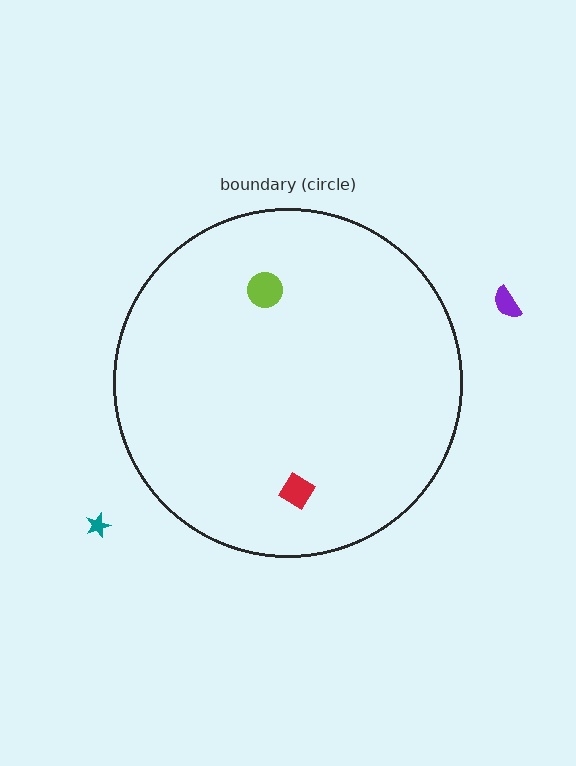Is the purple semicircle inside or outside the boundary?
Outside.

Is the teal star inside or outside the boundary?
Outside.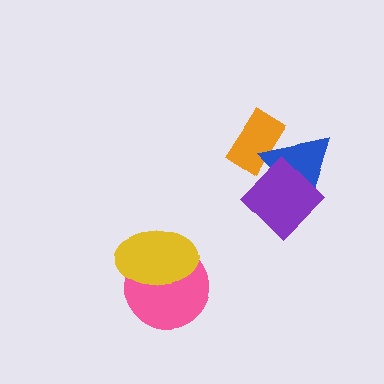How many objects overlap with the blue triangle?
2 objects overlap with the blue triangle.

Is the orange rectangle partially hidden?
Yes, it is partially covered by another shape.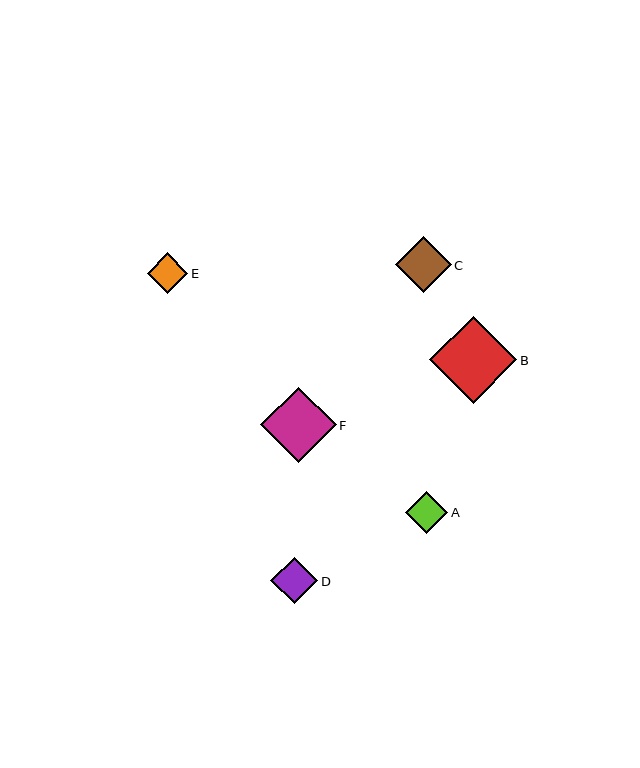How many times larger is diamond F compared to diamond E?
Diamond F is approximately 1.9 times the size of diamond E.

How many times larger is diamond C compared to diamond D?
Diamond C is approximately 1.2 times the size of diamond D.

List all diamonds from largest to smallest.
From largest to smallest: B, F, C, D, A, E.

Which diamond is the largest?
Diamond B is the largest with a size of approximately 88 pixels.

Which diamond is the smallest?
Diamond E is the smallest with a size of approximately 40 pixels.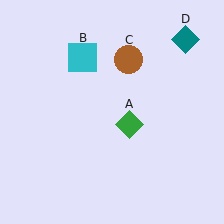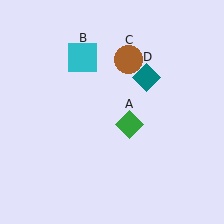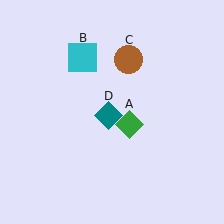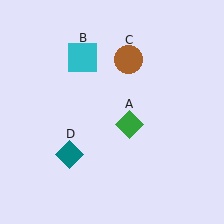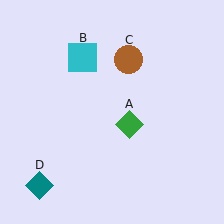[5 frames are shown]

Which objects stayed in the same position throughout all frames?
Green diamond (object A) and cyan square (object B) and brown circle (object C) remained stationary.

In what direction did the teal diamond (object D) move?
The teal diamond (object D) moved down and to the left.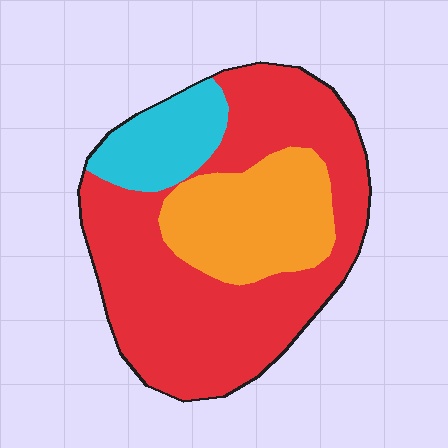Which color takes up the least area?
Cyan, at roughly 15%.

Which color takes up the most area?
Red, at roughly 60%.